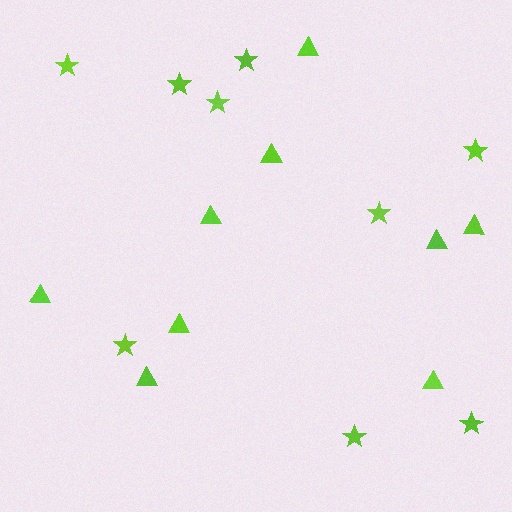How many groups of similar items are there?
There are 2 groups: one group of triangles (9) and one group of stars (9).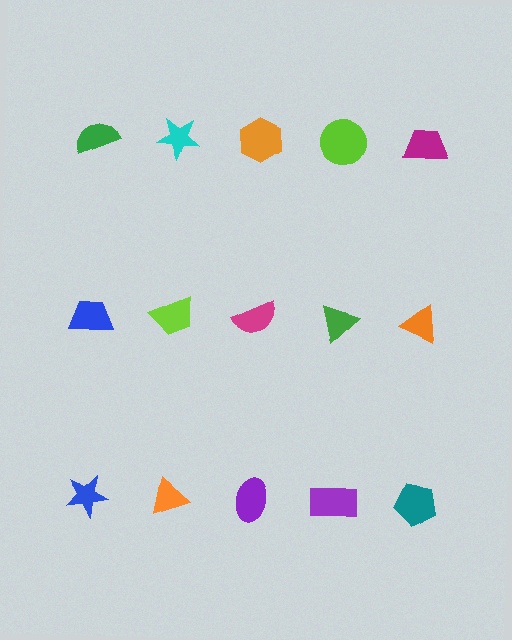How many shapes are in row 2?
5 shapes.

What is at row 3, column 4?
A purple rectangle.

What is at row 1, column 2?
A cyan star.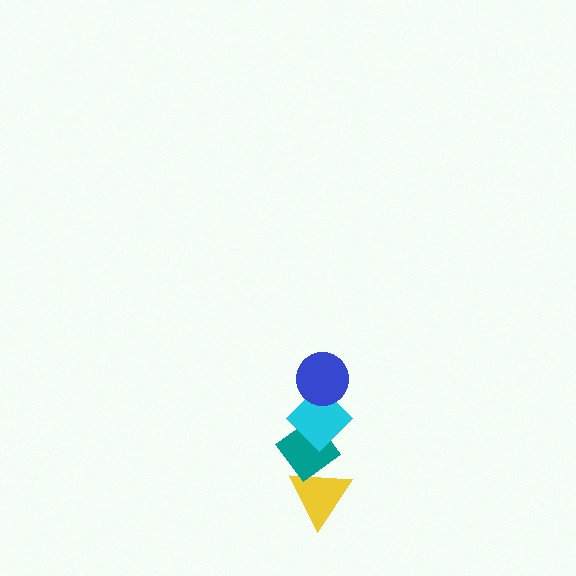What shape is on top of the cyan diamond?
The blue circle is on top of the cyan diamond.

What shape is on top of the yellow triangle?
The teal diamond is on top of the yellow triangle.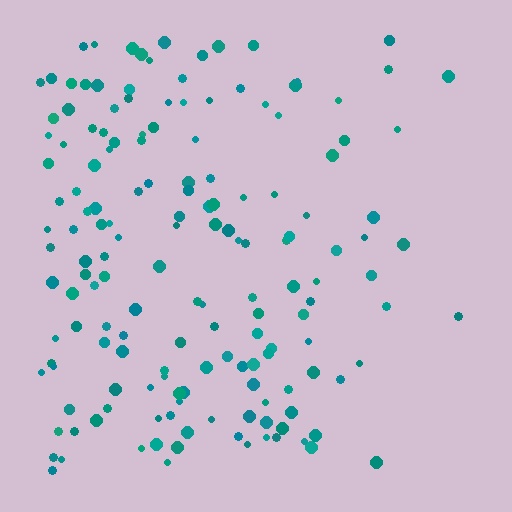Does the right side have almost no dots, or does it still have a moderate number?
Still a moderate number, just noticeably fewer than the left.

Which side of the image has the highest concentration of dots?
The left.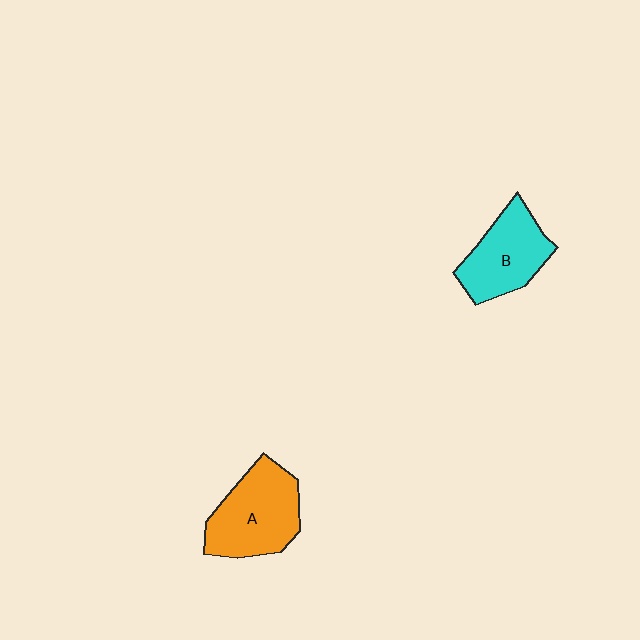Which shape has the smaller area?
Shape B (cyan).